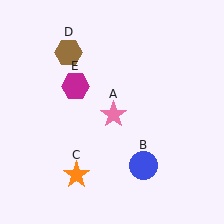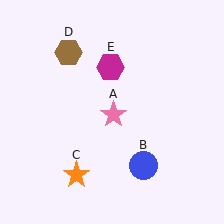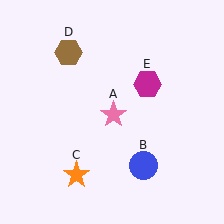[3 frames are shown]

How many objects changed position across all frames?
1 object changed position: magenta hexagon (object E).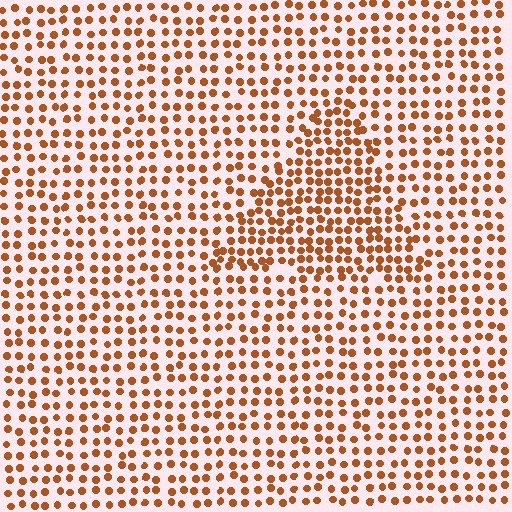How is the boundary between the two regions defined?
The boundary is defined by a change in element density (approximately 1.6x ratio). All elements are the same color, size, and shape.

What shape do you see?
I see a triangle.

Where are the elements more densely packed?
The elements are more densely packed inside the triangle boundary.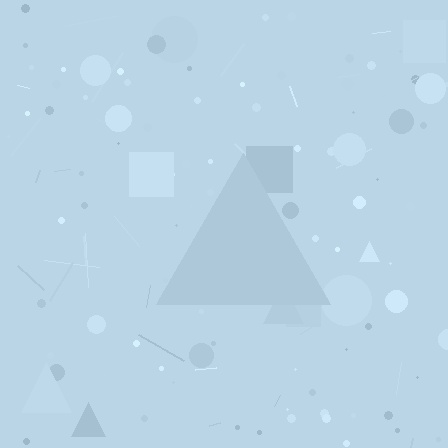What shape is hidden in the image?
A triangle is hidden in the image.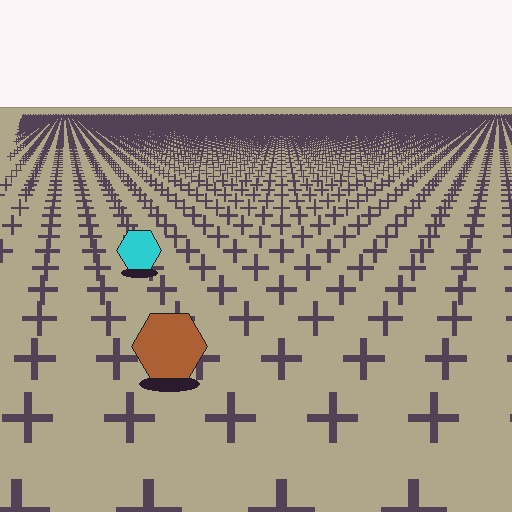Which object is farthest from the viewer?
The cyan hexagon is farthest from the viewer. It appears smaller and the ground texture around it is denser.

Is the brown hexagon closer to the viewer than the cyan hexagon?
Yes. The brown hexagon is closer — you can tell from the texture gradient: the ground texture is coarser near it.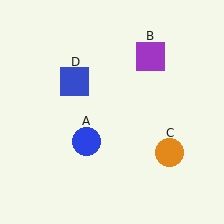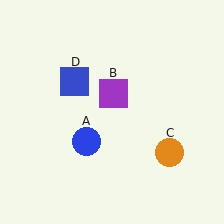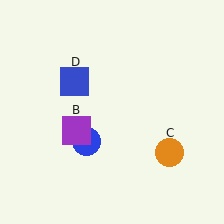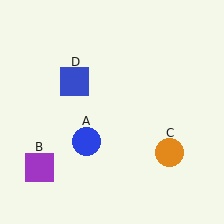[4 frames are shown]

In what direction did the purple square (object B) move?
The purple square (object B) moved down and to the left.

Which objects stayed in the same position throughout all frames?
Blue circle (object A) and orange circle (object C) and blue square (object D) remained stationary.